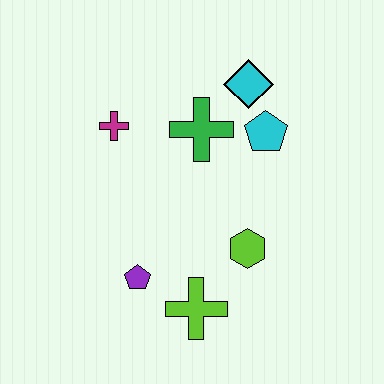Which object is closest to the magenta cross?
The green cross is closest to the magenta cross.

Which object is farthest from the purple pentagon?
The cyan diamond is farthest from the purple pentagon.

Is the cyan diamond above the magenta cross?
Yes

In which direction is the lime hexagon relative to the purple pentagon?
The lime hexagon is to the right of the purple pentagon.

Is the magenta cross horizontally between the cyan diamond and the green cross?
No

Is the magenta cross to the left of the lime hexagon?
Yes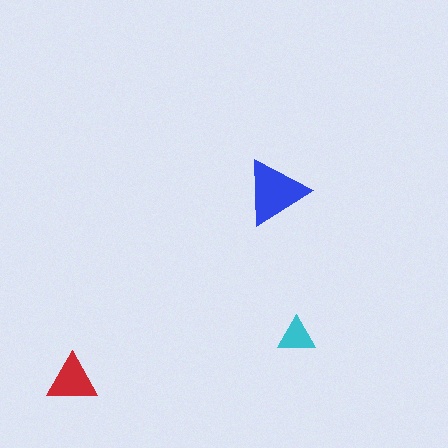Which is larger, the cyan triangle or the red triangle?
The red one.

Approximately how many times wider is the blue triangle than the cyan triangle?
About 2 times wider.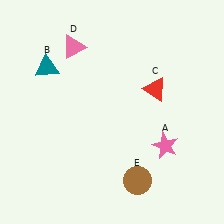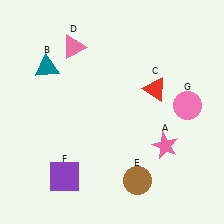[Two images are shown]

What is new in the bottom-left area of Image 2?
A purple square (F) was added in the bottom-left area of Image 2.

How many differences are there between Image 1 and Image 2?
There are 2 differences between the two images.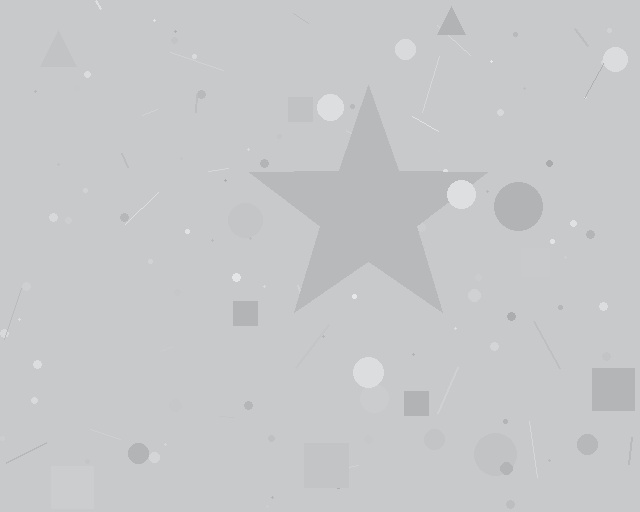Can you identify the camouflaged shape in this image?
The camouflaged shape is a star.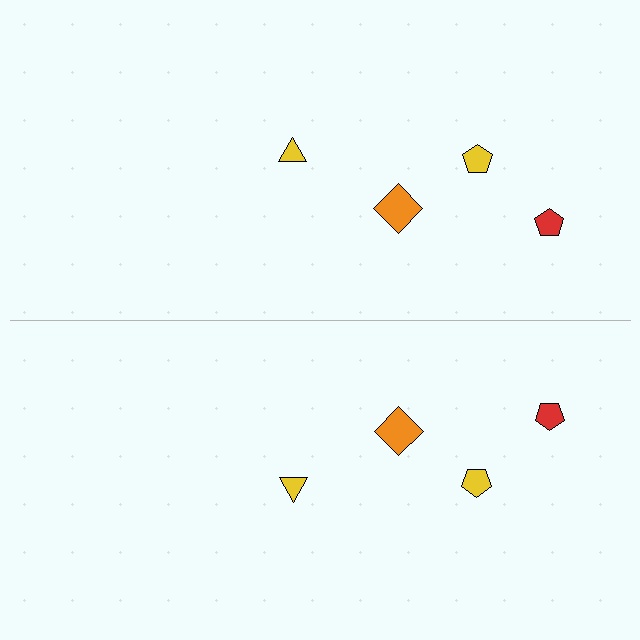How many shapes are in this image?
There are 8 shapes in this image.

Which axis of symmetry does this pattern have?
The pattern has a horizontal axis of symmetry running through the center of the image.